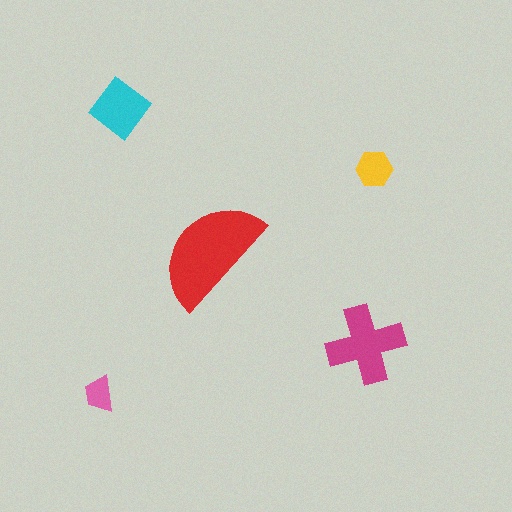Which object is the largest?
The red semicircle.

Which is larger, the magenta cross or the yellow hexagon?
The magenta cross.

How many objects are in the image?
There are 5 objects in the image.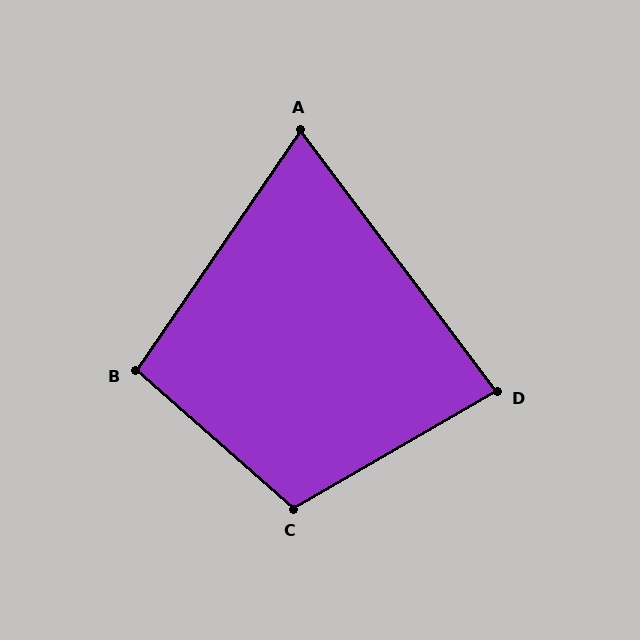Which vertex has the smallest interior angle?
A, at approximately 71 degrees.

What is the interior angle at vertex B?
Approximately 97 degrees (obtuse).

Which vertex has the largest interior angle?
C, at approximately 109 degrees.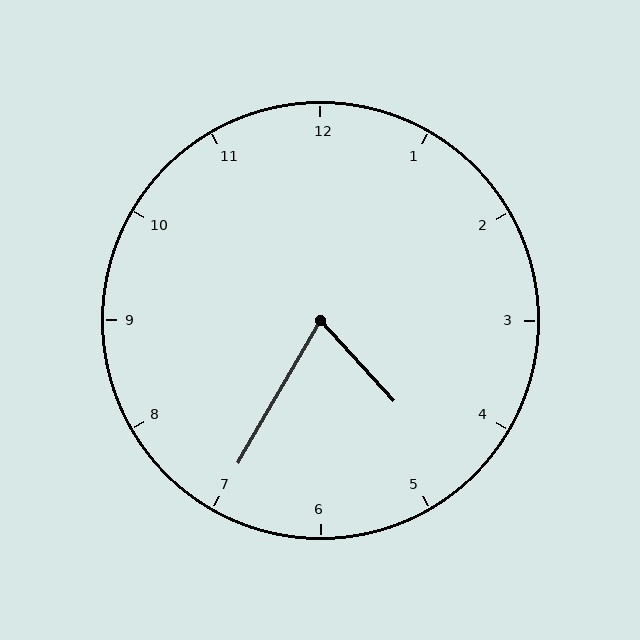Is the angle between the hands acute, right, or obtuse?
It is acute.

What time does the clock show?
4:35.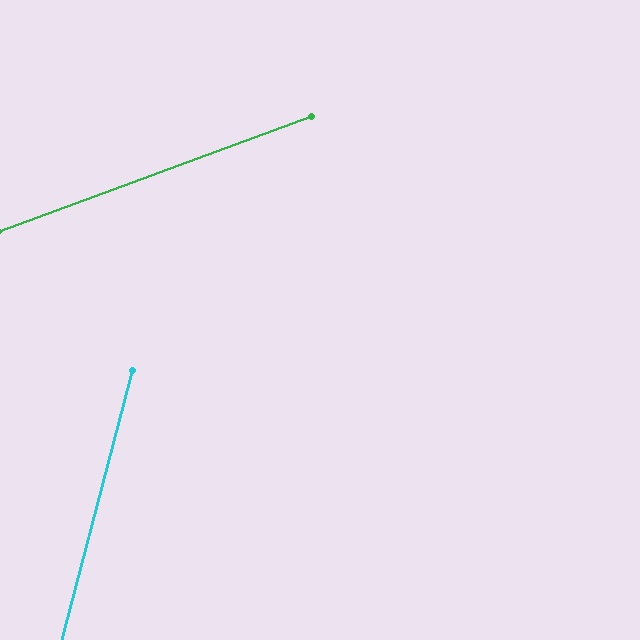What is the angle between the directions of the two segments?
Approximately 55 degrees.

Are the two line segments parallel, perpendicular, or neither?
Neither parallel nor perpendicular — they differ by about 55°.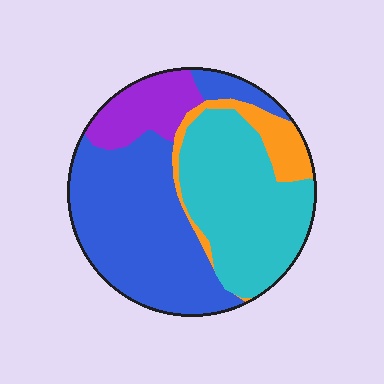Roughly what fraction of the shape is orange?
Orange covers roughly 10% of the shape.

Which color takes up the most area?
Blue, at roughly 45%.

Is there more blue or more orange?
Blue.